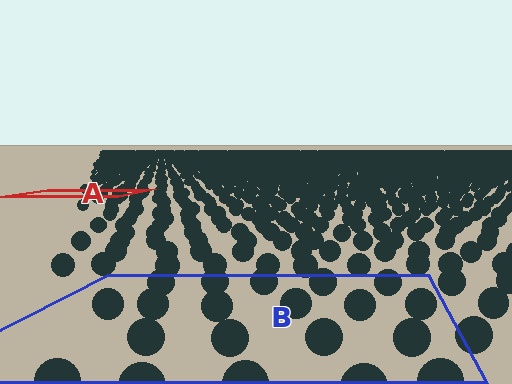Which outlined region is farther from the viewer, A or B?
Region A is farther from the viewer — the texture elements inside it appear smaller and more densely packed.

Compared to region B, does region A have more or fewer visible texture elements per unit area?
Region A has more texture elements per unit area — they are packed more densely because it is farther away.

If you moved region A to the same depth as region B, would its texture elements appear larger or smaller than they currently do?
They would appear larger. At a closer depth, the same texture elements are projected at a bigger on-screen size.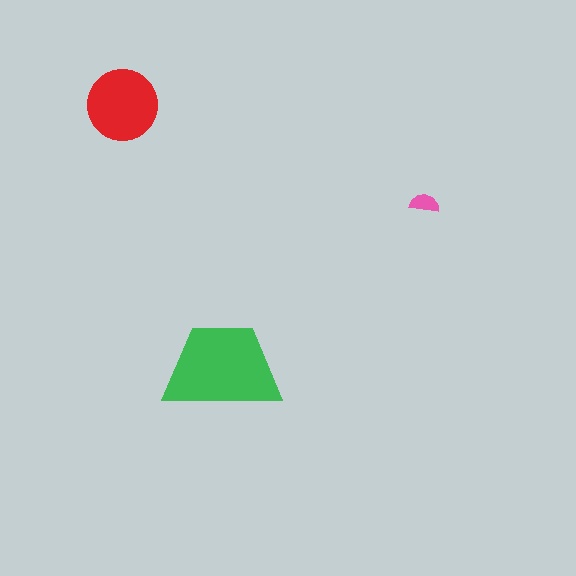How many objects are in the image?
There are 3 objects in the image.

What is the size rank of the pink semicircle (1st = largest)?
3rd.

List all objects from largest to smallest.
The green trapezoid, the red circle, the pink semicircle.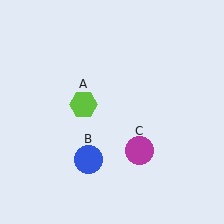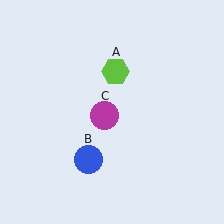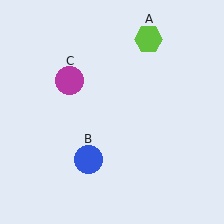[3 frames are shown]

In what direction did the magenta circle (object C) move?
The magenta circle (object C) moved up and to the left.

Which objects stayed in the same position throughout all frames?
Blue circle (object B) remained stationary.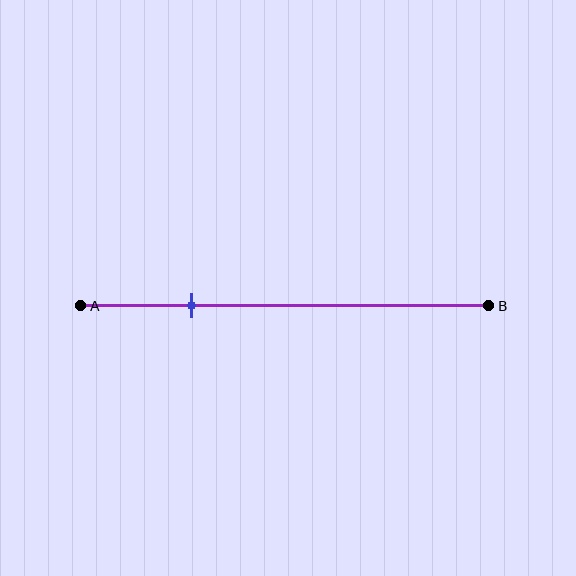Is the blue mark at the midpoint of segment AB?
No, the mark is at about 25% from A, not at the 50% midpoint.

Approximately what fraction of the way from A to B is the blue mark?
The blue mark is approximately 25% of the way from A to B.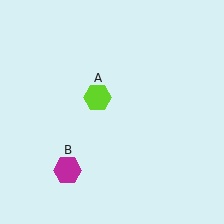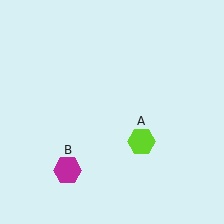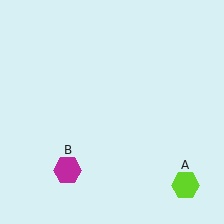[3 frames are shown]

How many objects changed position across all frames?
1 object changed position: lime hexagon (object A).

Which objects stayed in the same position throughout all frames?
Magenta hexagon (object B) remained stationary.